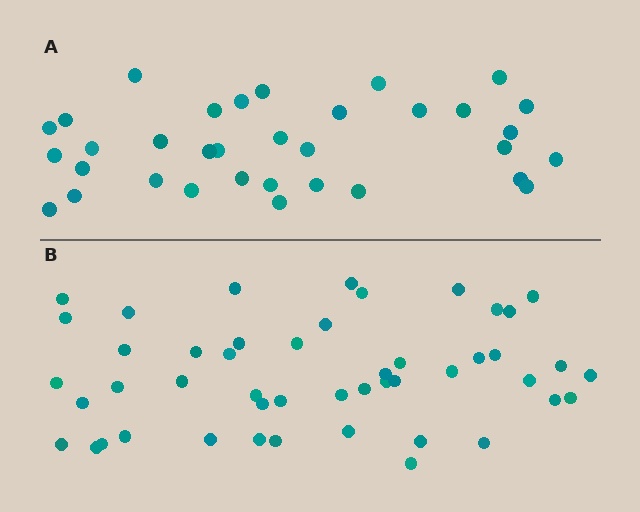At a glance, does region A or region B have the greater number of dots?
Region B (the bottom region) has more dots.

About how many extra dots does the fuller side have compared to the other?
Region B has approximately 15 more dots than region A.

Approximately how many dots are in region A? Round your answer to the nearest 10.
About 30 dots. (The exact count is 34, which rounds to 30.)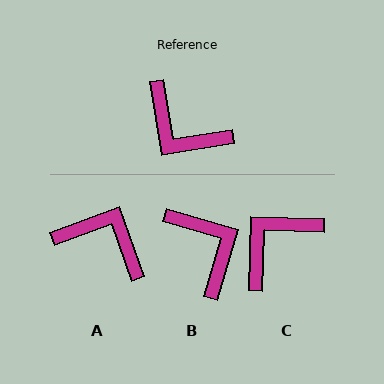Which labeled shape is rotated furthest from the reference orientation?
A, about 169 degrees away.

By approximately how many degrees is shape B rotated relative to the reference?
Approximately 154 degrees counter-clockwise.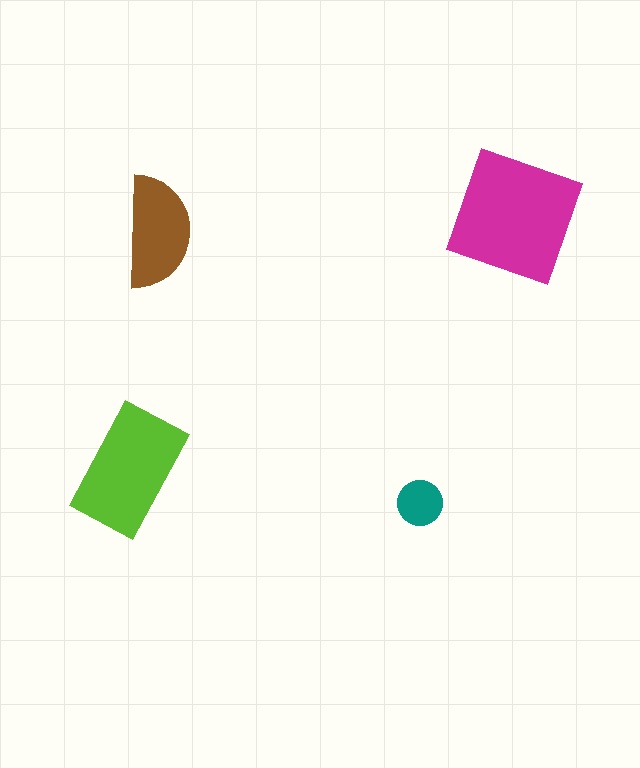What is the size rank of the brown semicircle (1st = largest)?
3rd.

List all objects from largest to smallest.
The magenta square, the lime rectangle, the brown semicircle, the teal circle.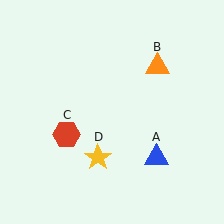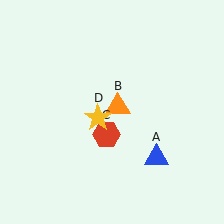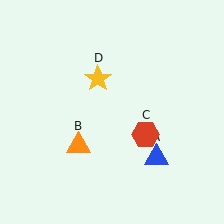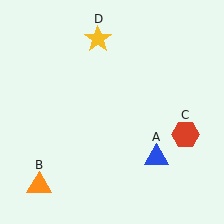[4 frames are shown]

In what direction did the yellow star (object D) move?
The yellow star (object D) moved up.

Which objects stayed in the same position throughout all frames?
Blue triangle (object A) remained stationary.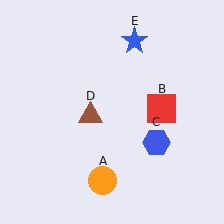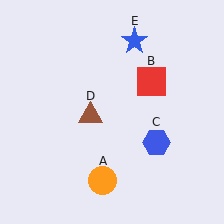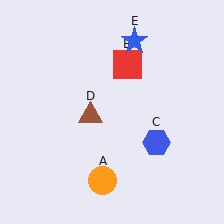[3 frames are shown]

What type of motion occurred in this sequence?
The red square (object B) rotated counterclockwise around the center of the scene.